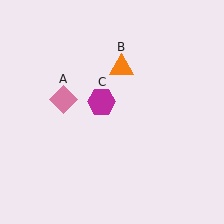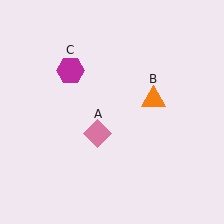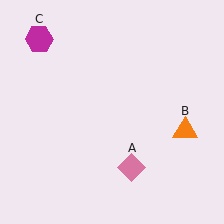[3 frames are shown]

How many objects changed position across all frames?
3 objects changed position: pink diamond (object A), orange triangle (object B), magenta hexagon (object C).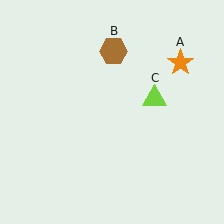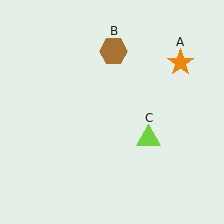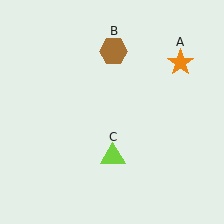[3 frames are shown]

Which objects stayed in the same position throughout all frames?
Orange star (object A) and brown hexagon (object B) remained stationary.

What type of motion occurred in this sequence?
The lime triangle (object C) rotated clockwise around the center of the scene.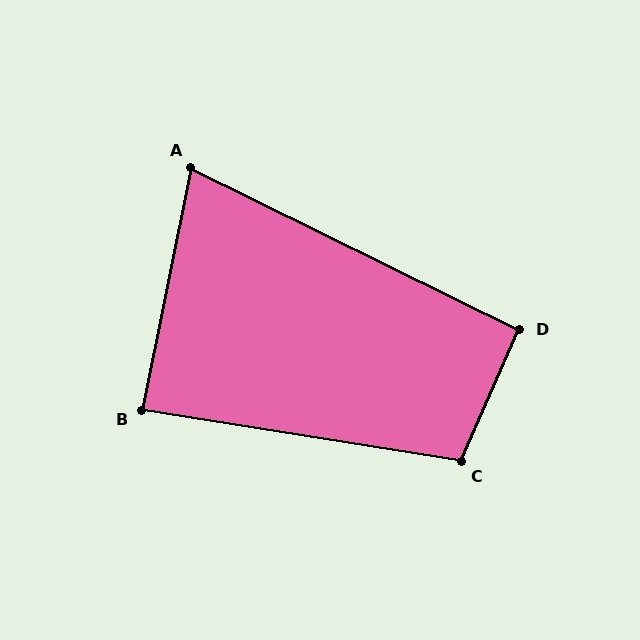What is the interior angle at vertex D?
Approximately 92 degrees (approximately right).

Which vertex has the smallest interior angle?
A, at approximately 75 degrees.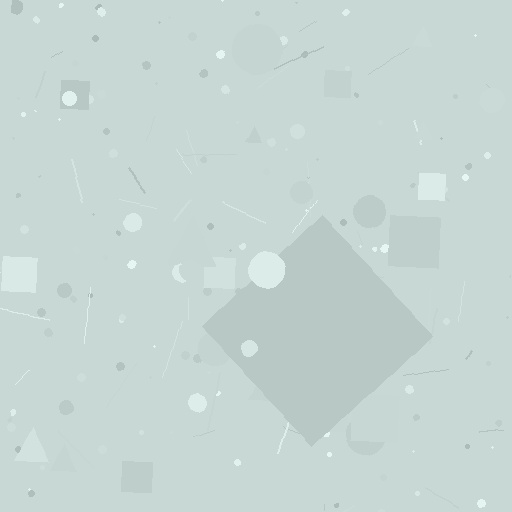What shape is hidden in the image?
A diamond is hidden in the image.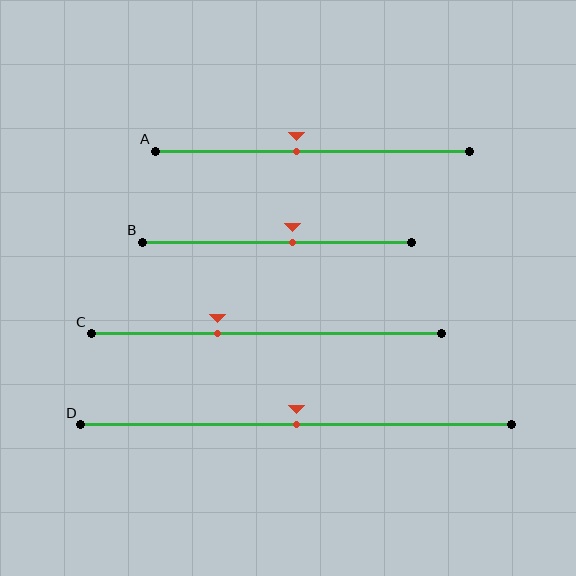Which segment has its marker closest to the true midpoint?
Segment D has its marker closest to the true midpoint.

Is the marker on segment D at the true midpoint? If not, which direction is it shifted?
Yes, the marker on segment D is at the true midpoint.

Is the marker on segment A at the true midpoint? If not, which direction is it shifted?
No, the marker on segment A is shifted to the left by about 5% of the segment length.